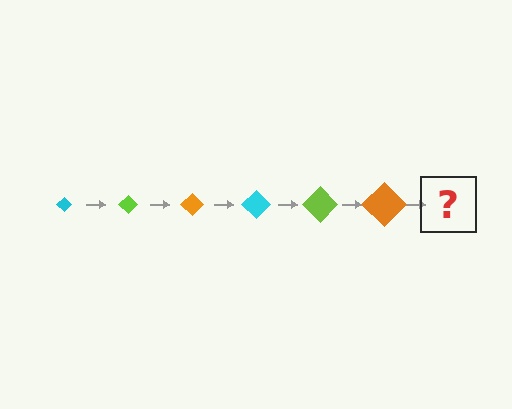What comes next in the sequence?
The next element should be a cyan diamond, larger than the previous one.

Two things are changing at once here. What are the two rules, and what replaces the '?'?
The two rules are that the diamond grows larger each step and the color cycles through cyan, lime, and orange. The '?' should be a cyan diamond, larger than the previous one.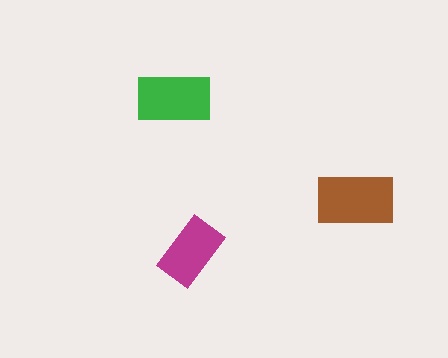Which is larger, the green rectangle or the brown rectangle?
The brown one.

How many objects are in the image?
There are 3 objects in the image.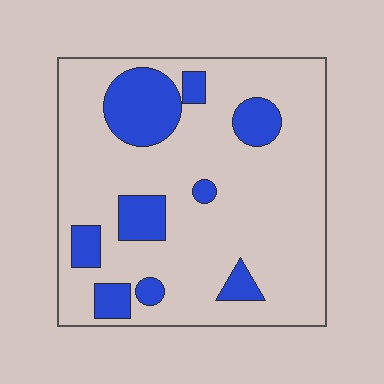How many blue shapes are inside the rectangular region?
9.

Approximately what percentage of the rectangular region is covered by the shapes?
Approximately 20%.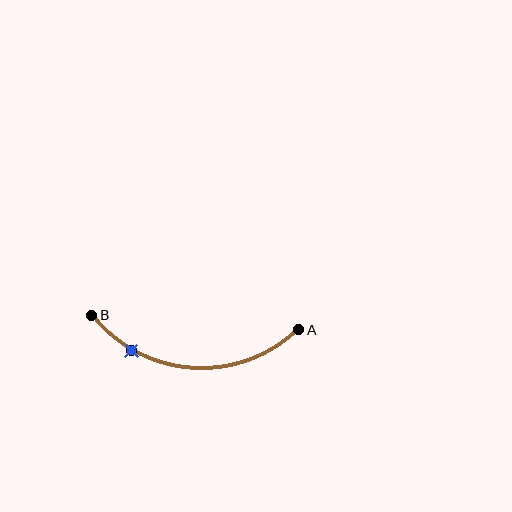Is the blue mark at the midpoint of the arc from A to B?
No. The blue mark lies on the arc but is closer to endpoint B. The arc midpoint would be at the point on the curve equidistant along the arc from both A and B.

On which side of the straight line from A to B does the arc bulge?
The arc bulges below the straight line connecting A and B.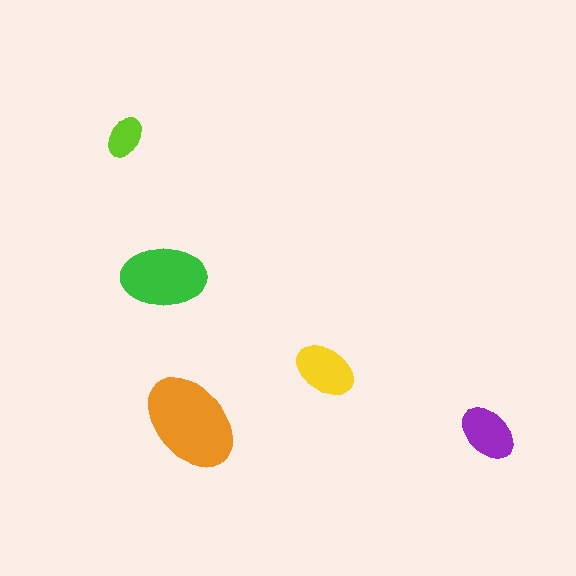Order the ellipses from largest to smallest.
the orange one, the green one, the yellow one, the purple one, the lime one.